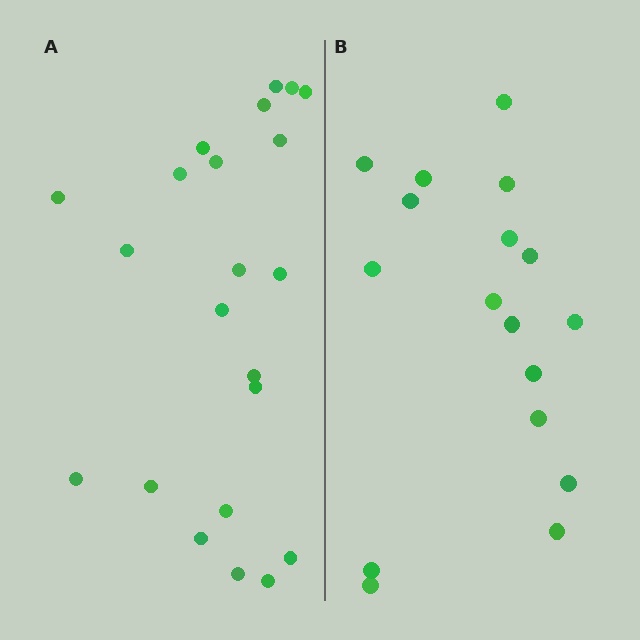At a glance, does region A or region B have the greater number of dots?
Region A (the left region) has more dots.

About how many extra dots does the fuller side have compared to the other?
Region A has about 5 more dots than region B.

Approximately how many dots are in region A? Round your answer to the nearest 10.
About 20 dots. (The exact count is 22, which rounds to 20.)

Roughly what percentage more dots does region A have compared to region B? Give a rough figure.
About 30% more.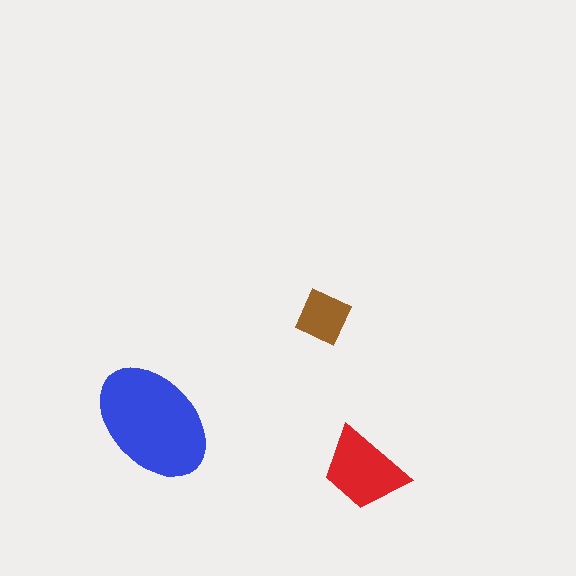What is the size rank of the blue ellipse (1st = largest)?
1st.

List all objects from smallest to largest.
The brown diamond, the red trapezoid, the blue ellipse.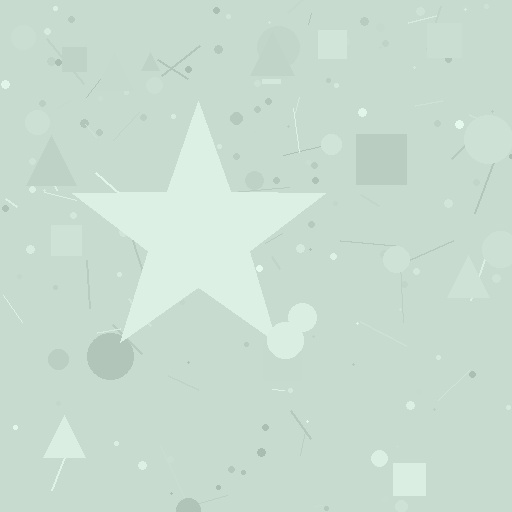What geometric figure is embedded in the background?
A star is embedded in the background.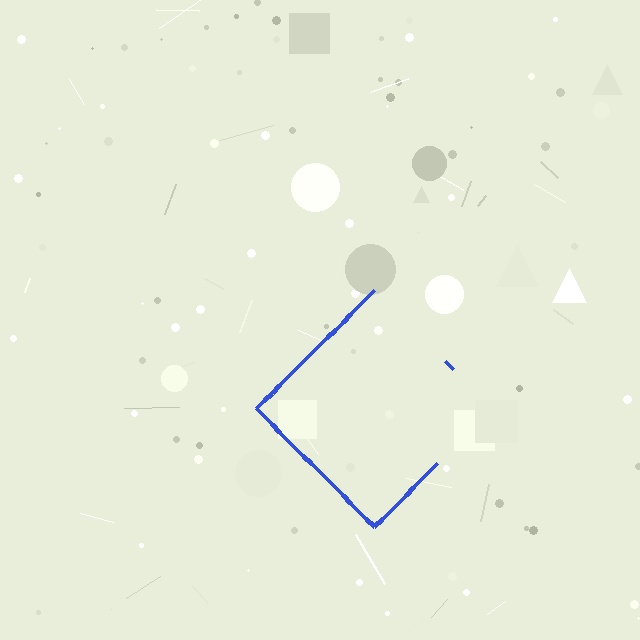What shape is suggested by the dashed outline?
The dashed outline suggests a diamond.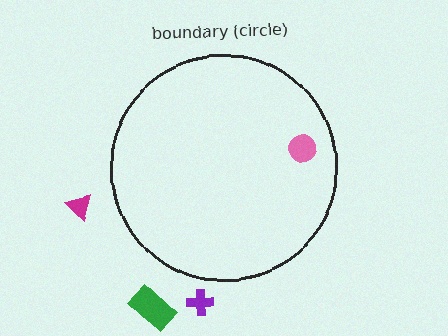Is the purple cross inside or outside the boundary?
Outside.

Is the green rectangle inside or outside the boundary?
Outside.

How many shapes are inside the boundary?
1 inside, 3 outside.